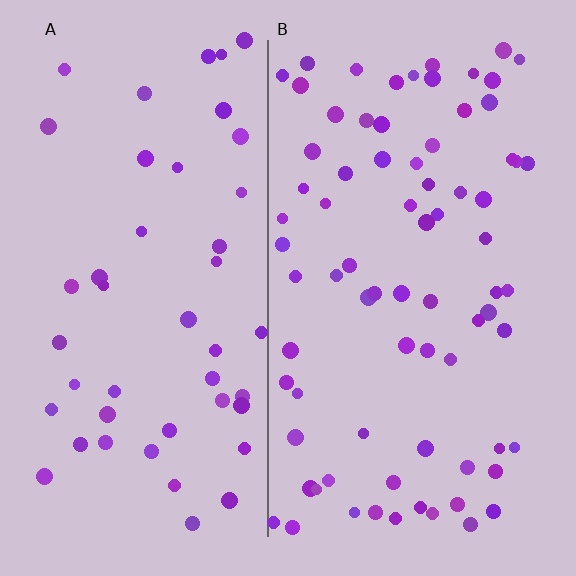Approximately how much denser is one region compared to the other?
Approximately 1.7× — region B over region A.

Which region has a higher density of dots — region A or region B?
B (the right).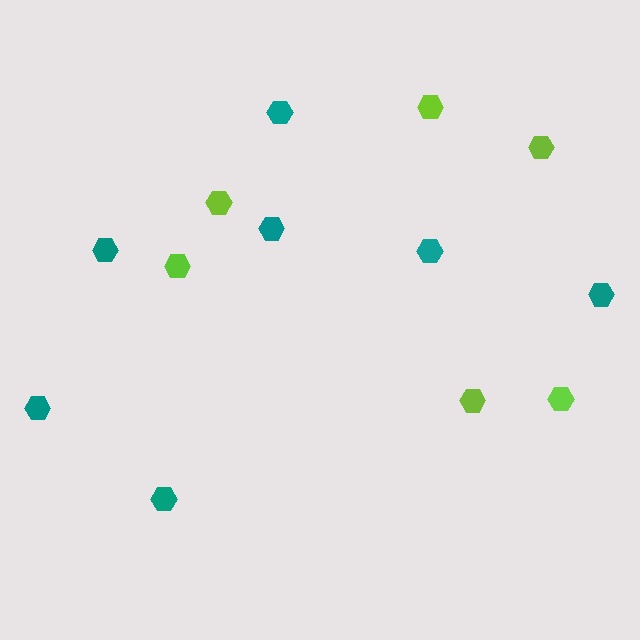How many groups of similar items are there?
There are 2 groups: one group of lime hexagons (6) and one group of teal hexagons (7).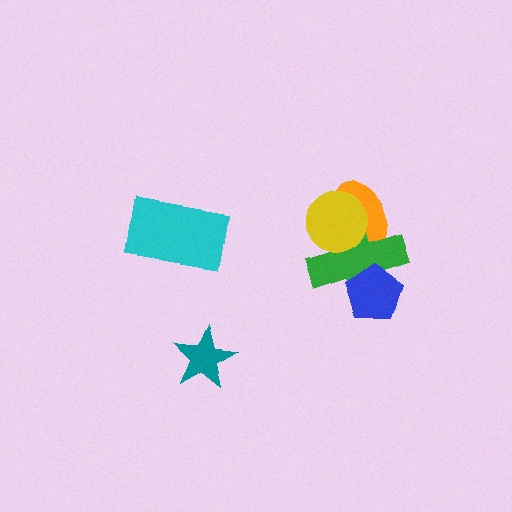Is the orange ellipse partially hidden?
Yes, it is partially covered by another shape.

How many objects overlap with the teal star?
0 objects overlap with the teal star.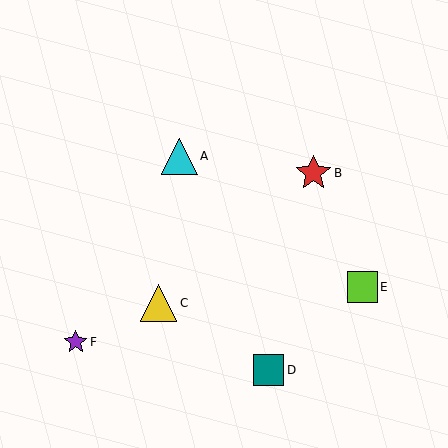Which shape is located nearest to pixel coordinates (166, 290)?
The yellow triangle (labeled C) at (158, 303) is nearest to that location.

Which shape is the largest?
The yellow triangle (labeled C) is the largest.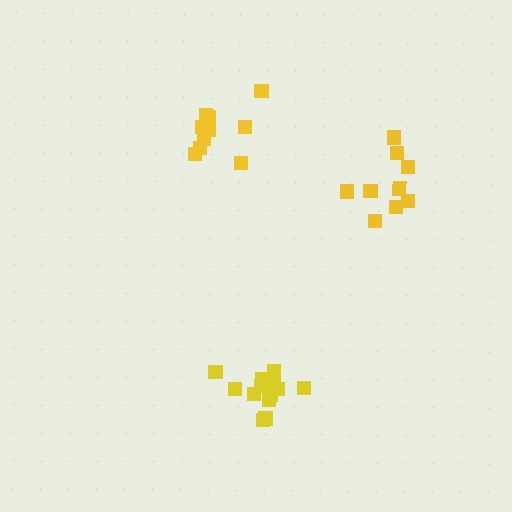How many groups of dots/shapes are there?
There are 3 groups.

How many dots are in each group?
Group 1: 9 dots, Group 2: 14 dots, Group 3: 10 dots (33 total).